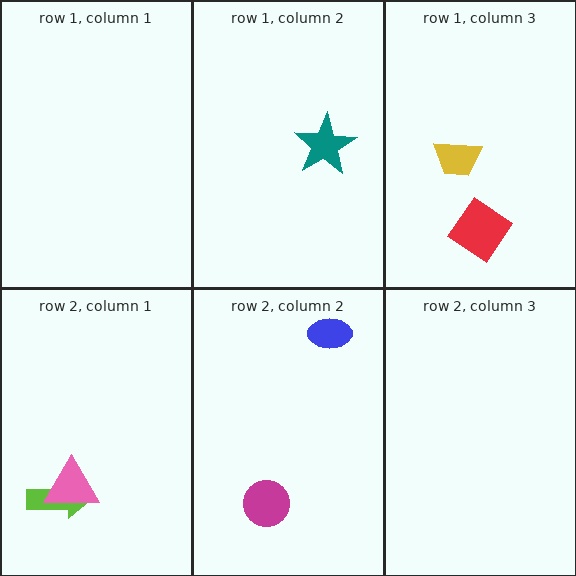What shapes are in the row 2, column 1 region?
The lime arrow, the pink triangle.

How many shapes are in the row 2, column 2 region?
2.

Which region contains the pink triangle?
The row 2, column 1 region.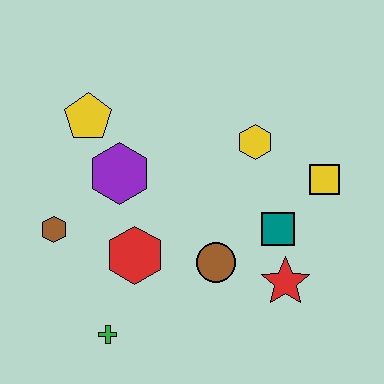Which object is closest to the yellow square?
The teal square is closest to the yellow square.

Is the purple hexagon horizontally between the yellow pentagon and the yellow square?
Yes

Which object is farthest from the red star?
The yellow pentagon is farthest from the red star.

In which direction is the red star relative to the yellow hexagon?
The red star is below the yellow hexagon.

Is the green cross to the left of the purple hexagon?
Yes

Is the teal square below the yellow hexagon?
Yes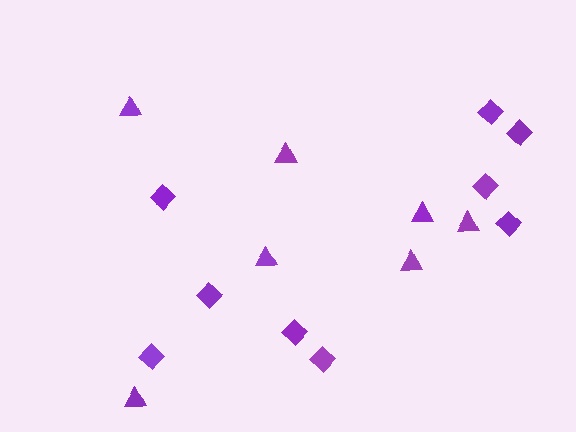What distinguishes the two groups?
There are 2 groups: one group of diamonds (9) and one group of triangles (7).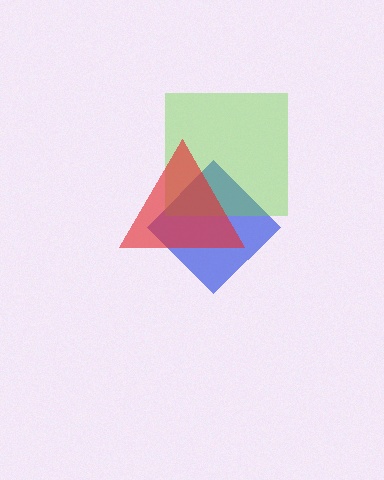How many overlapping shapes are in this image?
There are 3 overlapping shapes in the image.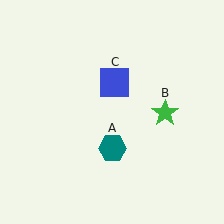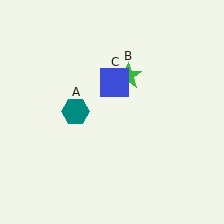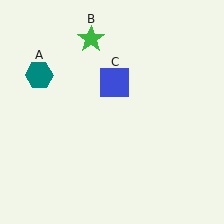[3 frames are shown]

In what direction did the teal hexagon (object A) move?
The teal hexagon (object A) moved up and to the left.